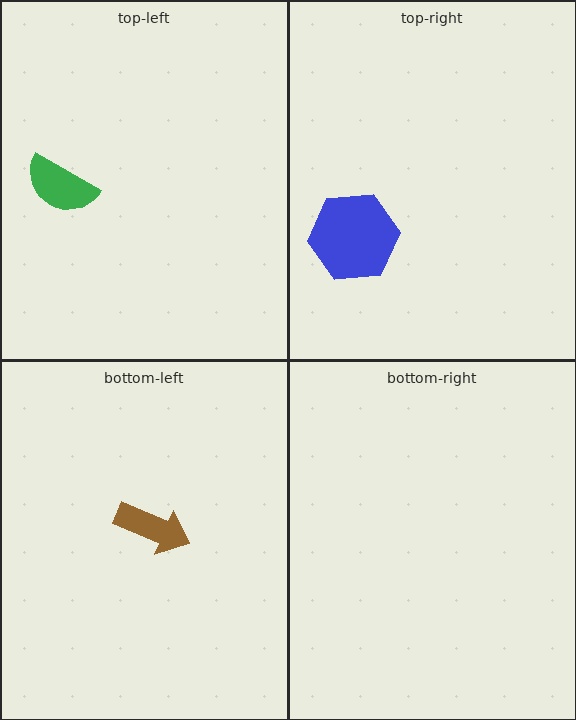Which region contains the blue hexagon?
The top-right region.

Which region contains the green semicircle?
The top-left region.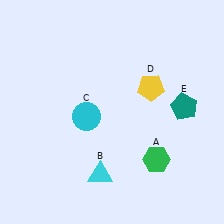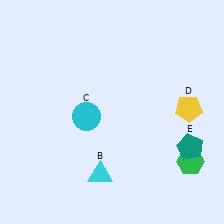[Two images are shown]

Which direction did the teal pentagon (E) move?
The teal pentagon (E) moved down.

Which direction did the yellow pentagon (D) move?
The yellow pentagon (D) moved right.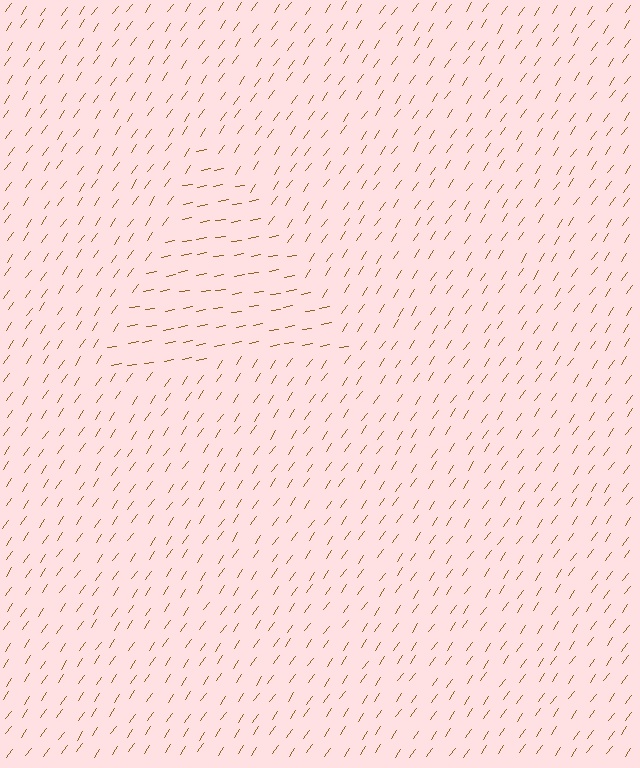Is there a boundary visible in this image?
Yes, there is a texture boundary formed by a change in line orientation.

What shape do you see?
I see a triangle.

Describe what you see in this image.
The image is filled with small brown line segments. A triangle region in the image has lines oriented differently from the surrounding lines, creating a visible texture boundary.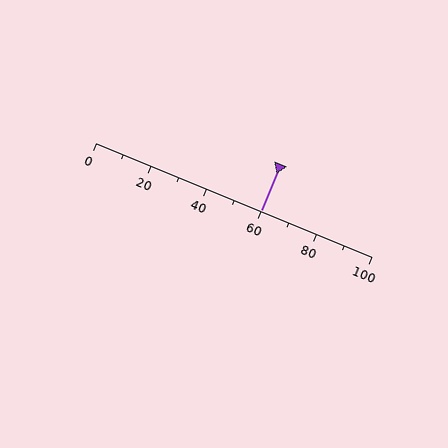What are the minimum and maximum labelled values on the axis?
The axis runs from 0 to 100.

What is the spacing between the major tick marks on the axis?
The major ticks are spaced 20 apart.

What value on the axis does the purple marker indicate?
The marker indicates approximately 60.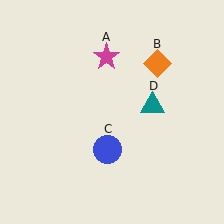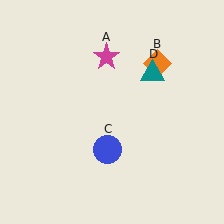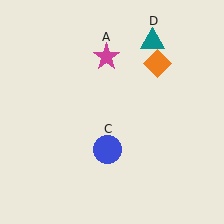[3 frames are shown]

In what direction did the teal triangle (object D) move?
The teal triangle (object D) moved up.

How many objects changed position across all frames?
1 object changed position: teal triangle (object D).